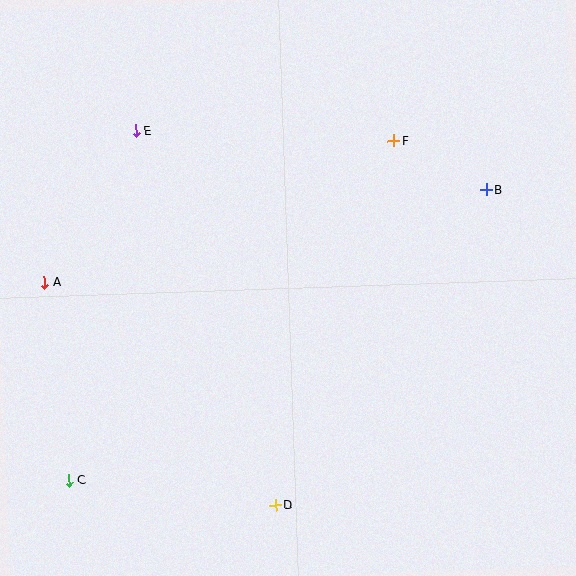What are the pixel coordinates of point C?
Point C is at (69, 480).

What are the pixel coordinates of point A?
Point A is at (45, 283).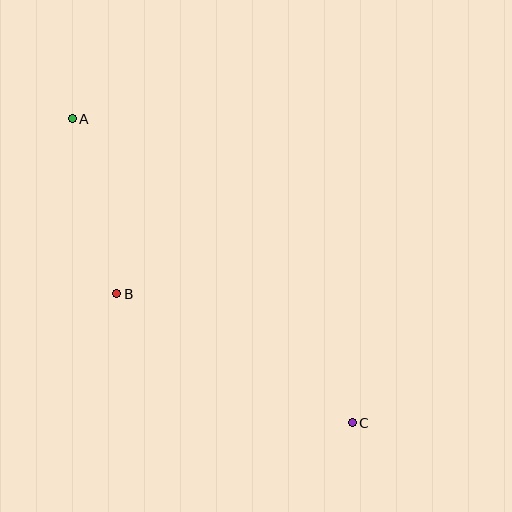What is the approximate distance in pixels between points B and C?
The distance between B and C is approximately 269 pixels.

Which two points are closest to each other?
Points A and B are closest to each other.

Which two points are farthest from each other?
Points A and C are farthest from each other.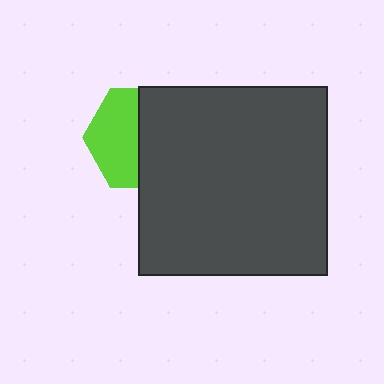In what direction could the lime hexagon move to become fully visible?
The lime hexagon could move left. That would shift it out from behind the dark gray square entirely.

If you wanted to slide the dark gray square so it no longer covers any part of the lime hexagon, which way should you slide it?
Slide it right — that is the most direct way to separate the two shapes.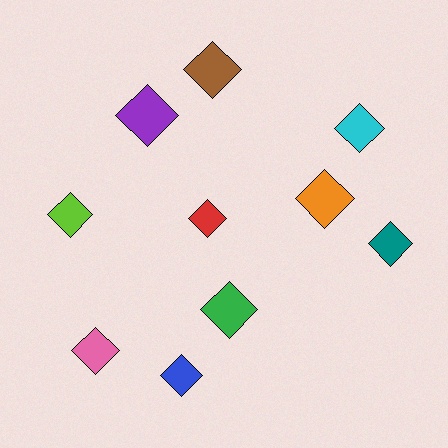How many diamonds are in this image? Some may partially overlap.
There are 10 diamonds.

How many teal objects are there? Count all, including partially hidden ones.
There is 1 teal object.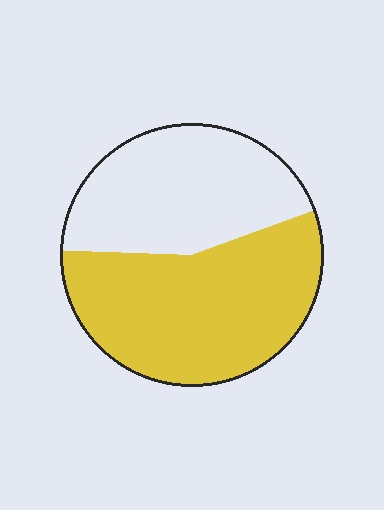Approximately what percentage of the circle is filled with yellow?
Approximately 55%.